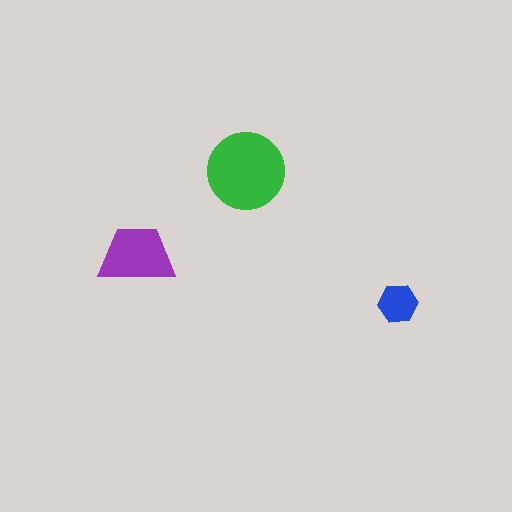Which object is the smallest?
The blue hexagon.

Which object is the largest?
The green circle.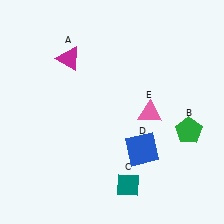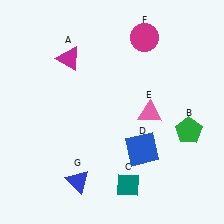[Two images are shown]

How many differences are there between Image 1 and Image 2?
There are 2 differences between the two images.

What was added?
A magenta circle (F), a blue triangle (G) were added in Image 2.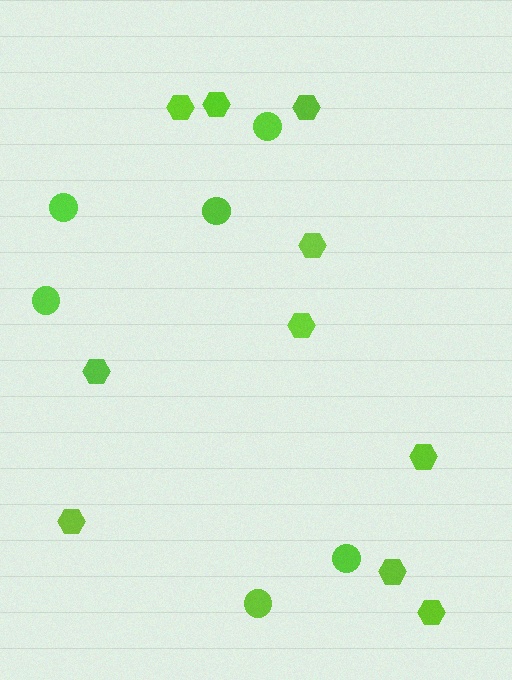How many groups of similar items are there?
There are 2 groups: one group of hexagons (10) and one group of circles (6).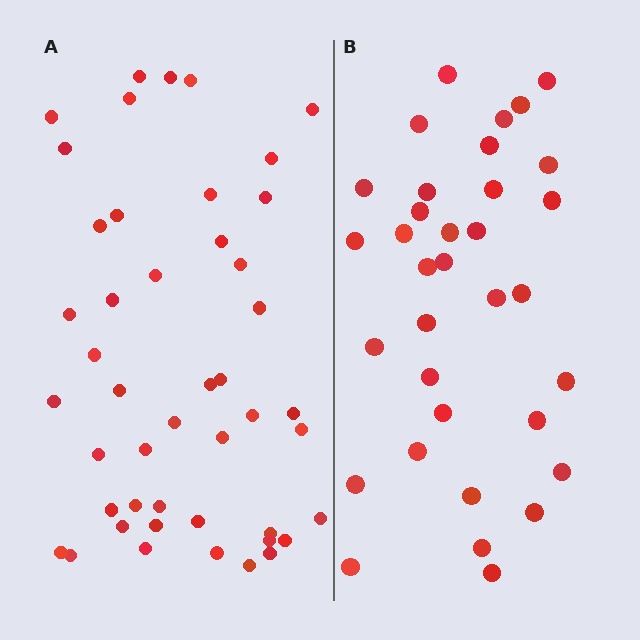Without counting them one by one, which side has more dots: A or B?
Region A (the left region) has more dots.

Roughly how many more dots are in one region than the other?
Region A has roughly 12 or so more dots than region B.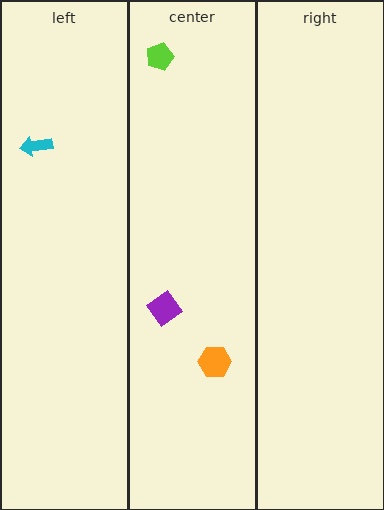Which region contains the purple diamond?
The center region.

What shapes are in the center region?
The lime pentagon, the purple diamond, the orange hexagon.